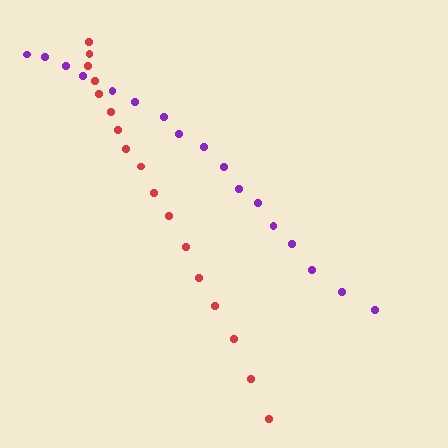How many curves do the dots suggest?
There are 2 distinct paths.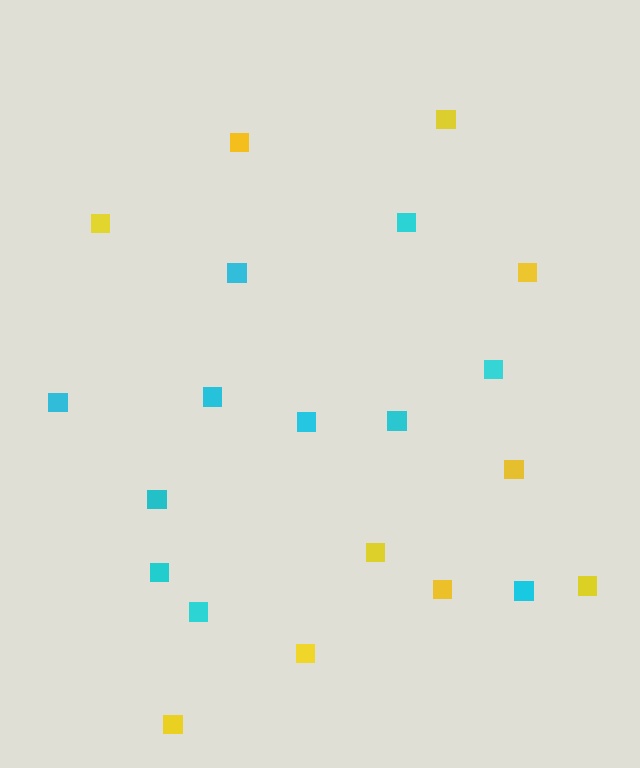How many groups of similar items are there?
There are 2 groups: one group of yellow squares (10) and one group of cyan squares (11).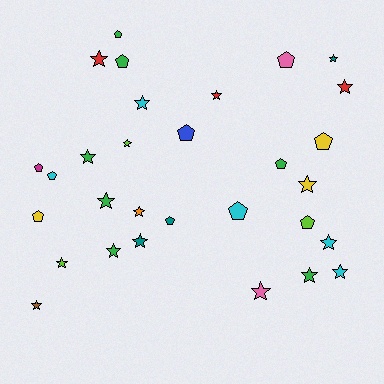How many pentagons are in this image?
There are 12 pentagons.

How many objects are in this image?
There are 30 objects.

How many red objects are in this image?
There are 3 red objects.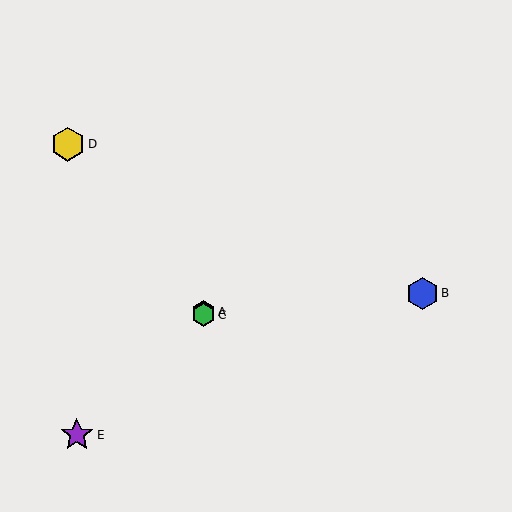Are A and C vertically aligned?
Yes, both are at x≈203.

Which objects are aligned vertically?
Objects A, C are aligned vertically.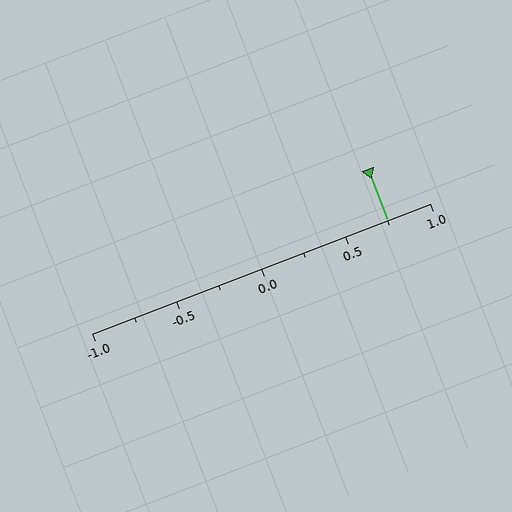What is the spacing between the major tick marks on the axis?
The major ticks are spaced 0.5 apart.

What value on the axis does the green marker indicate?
The marker indicates approximately 0.75.